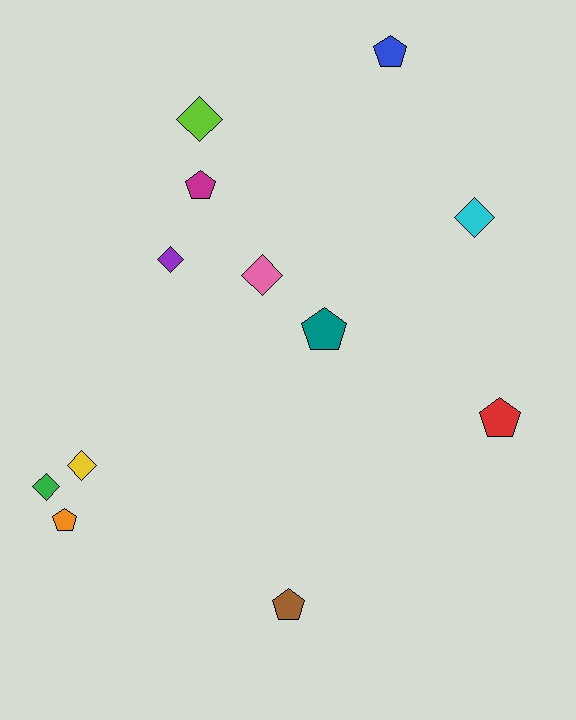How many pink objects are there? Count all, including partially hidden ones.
There is 1 pink object.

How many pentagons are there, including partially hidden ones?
There are 6 pentagons.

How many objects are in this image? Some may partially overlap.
There are 12 objects.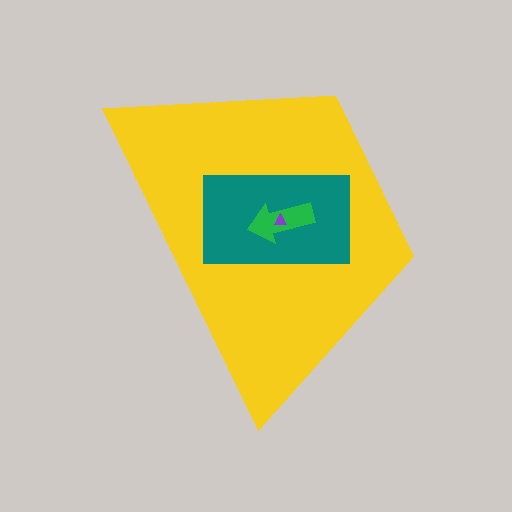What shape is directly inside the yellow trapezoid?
The teal rectangle.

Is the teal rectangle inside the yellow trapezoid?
Yes.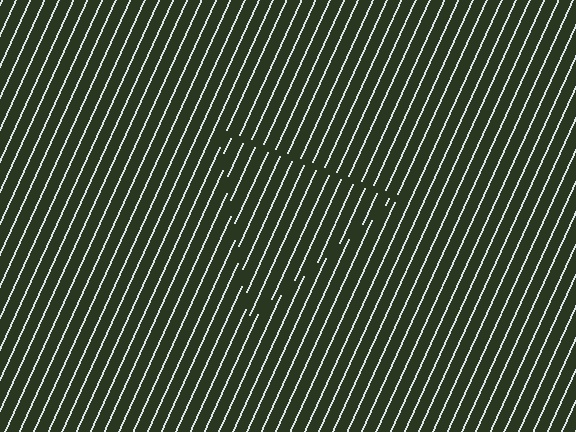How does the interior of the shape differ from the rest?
The interior of the shape contains the same grating, shifted by half a period — the contour is defined by the phase discontinuity where line-ends from the inner and outer gratings abut.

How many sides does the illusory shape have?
3 sides — the line-ends trace a triangle.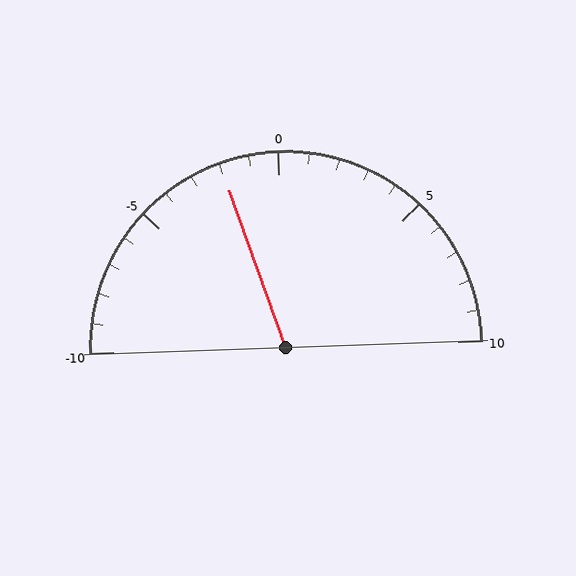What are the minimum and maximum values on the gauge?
The gauge ranges from -10 to 10.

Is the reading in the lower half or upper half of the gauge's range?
The reading is in the lower half of the range (-10 to 10).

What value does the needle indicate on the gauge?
The needle indicates approximately -2.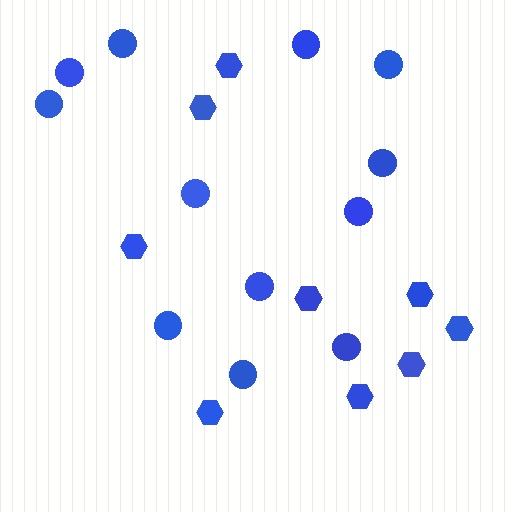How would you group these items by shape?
There are 2 groups: one group of circles (12) and one group of hexagons (9).